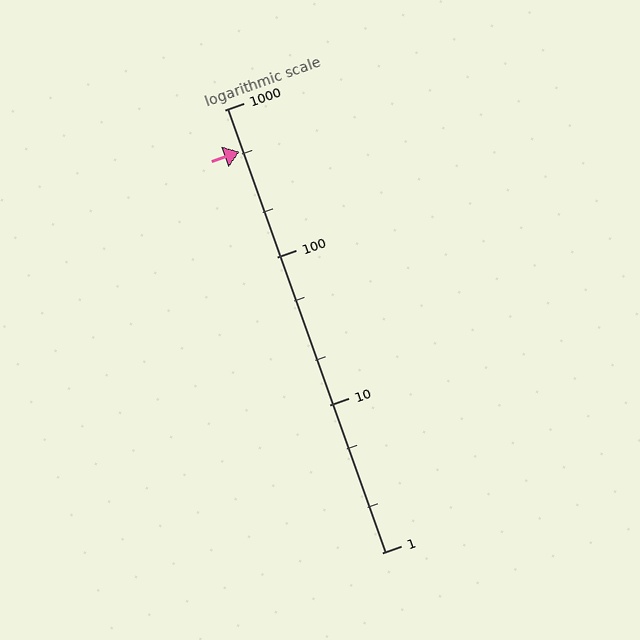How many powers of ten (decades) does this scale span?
The scale spans 3 decades, from 1 to 1000.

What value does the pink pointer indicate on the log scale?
The pointer indicates approximately 520.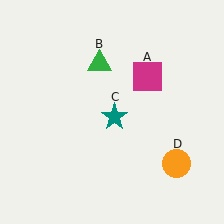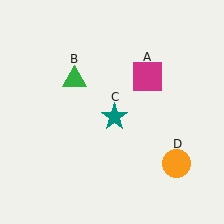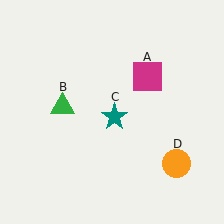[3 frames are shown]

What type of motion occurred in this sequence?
The green triangle (object B) rotated counterclockwise around the center of the scene.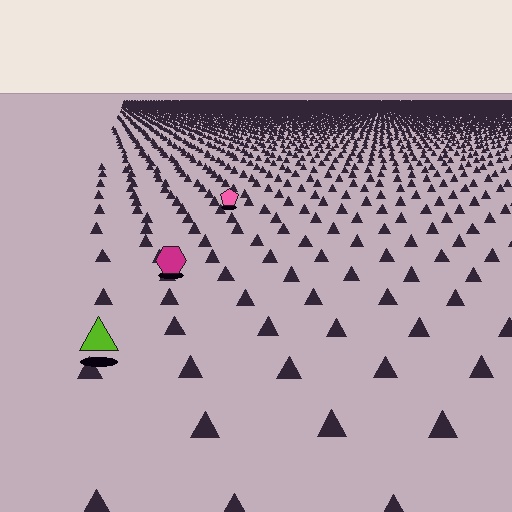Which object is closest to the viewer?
The lime triangle is closest. The texture marks near it are larger and more spread out.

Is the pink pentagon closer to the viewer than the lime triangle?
No. The lime triangle is closer — you can tell from the texture gradient: the ground texture is coarser near it.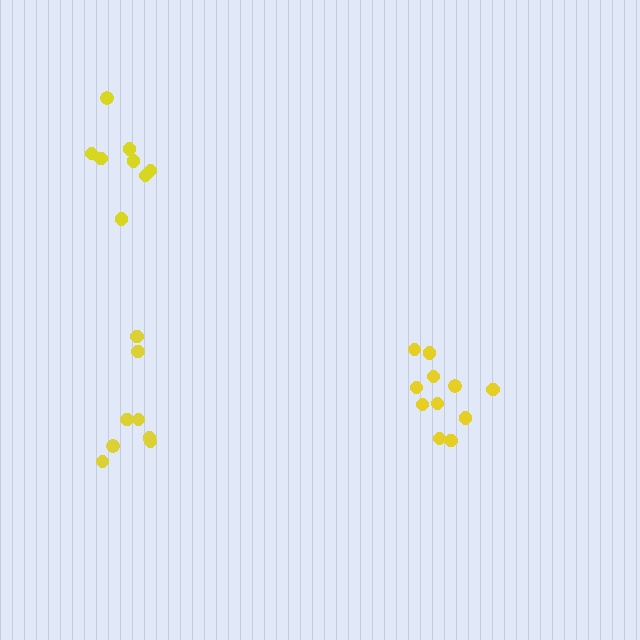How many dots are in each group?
Group 1: 11 dots, Group 2: 8 dots, Group 3: 8 dots (27 total).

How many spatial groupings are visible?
There are 3 spatial groupings.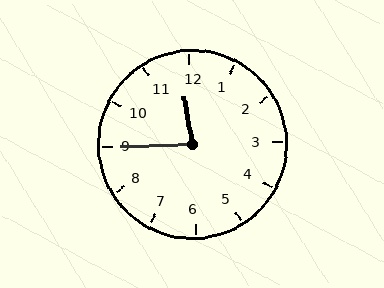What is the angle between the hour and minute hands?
Approximately 82 degrees.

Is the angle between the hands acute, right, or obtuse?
It is acute.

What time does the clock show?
11:45.